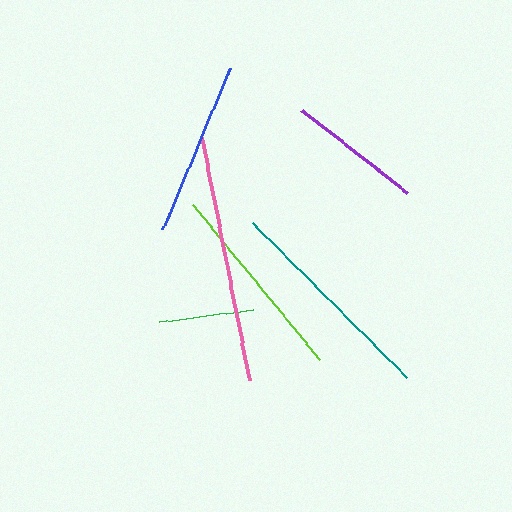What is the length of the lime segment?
The lime segment is approximately 202 pixels long.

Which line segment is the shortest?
The green line is the shortest at approximately 95 pixels.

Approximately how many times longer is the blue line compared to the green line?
The blue line is approximately 1.8 times the length of the green line.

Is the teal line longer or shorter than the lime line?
The teal line is longer than the lime line.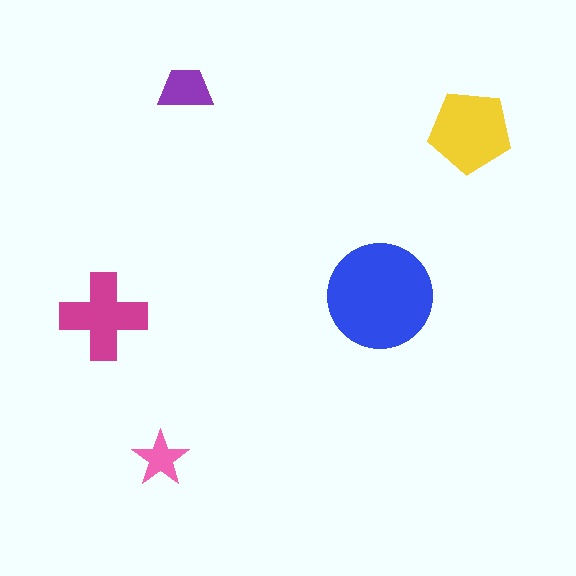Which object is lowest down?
The pink star is bottommost.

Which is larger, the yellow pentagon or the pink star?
The yellow pentagon.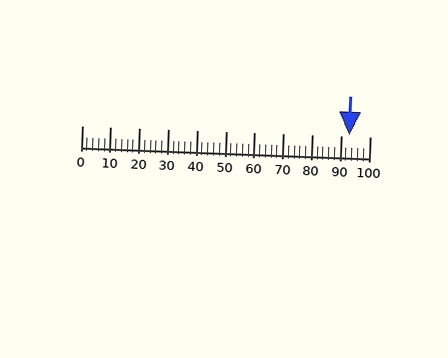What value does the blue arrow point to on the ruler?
The blue arrow points to approximately 93.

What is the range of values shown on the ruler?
The ruler shows values from 0 to 100.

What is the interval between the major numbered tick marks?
The major tick marks are spaced 10 units apart.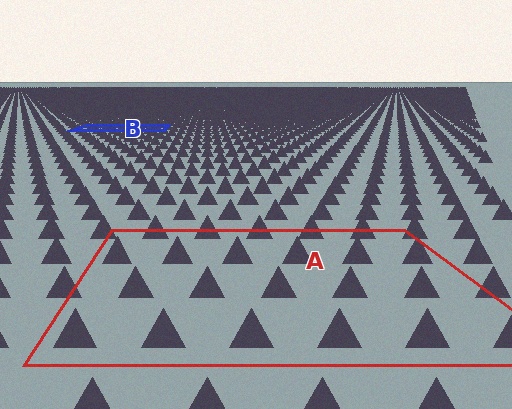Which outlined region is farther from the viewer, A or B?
Region B is farther from the viewer — the texture elements inside it appear smaller and more densely packed.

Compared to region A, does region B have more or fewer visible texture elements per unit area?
Region B has more texture elements per unit area — they are packed more densely because it is farther away.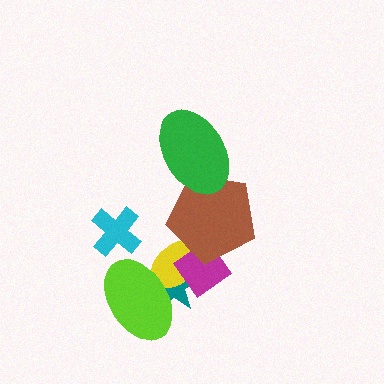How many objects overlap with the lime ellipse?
2 objects overlap with the lime ellipse.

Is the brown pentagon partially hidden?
Yes, it is partially covered by another shape.